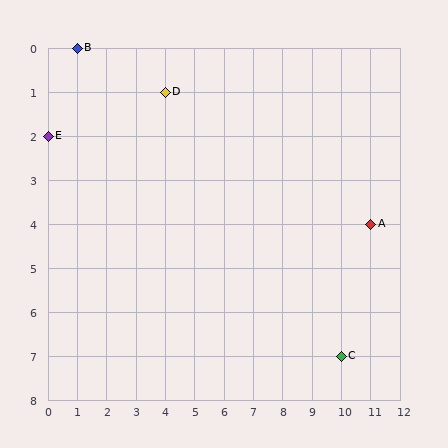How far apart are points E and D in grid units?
Points E and D are 4 columns and 1 row apart (about 4.1 grid units diagonally).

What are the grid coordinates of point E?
Point E is at grid coordinates (0, 2).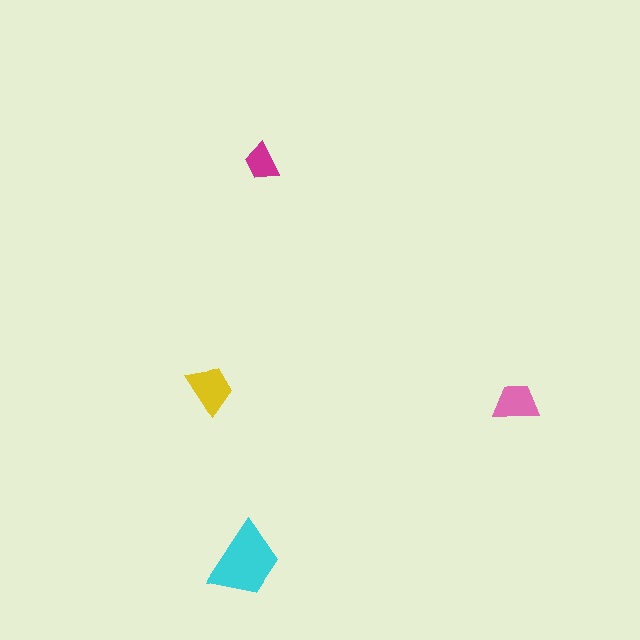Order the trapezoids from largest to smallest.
the cyan one, the yellow one, the pink one, the magenta one.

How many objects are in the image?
There are 4 objects in the image.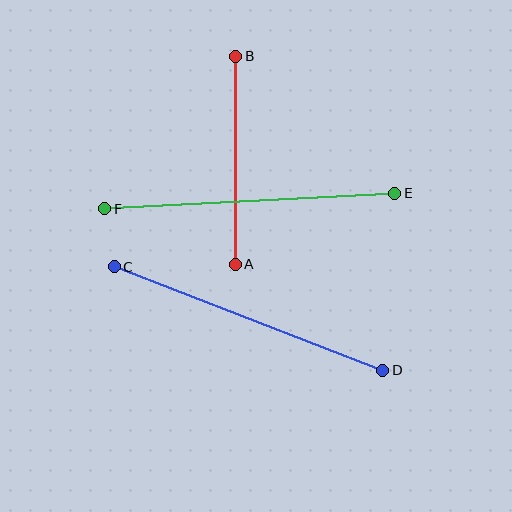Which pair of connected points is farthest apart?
Points E and F are farthest apart.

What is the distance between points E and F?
The distance is approximately 290 pixels.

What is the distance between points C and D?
The distance is approximately 288 pixels.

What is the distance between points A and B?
The distance is approximately 208 pixels.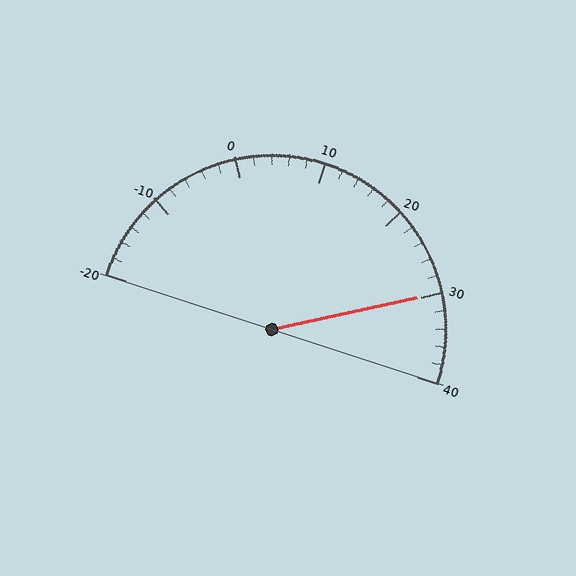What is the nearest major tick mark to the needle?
The nearest major tick mark is 30.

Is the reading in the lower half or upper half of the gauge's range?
The reading is in the upper half of the range (-20 to 40).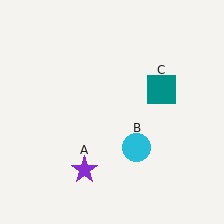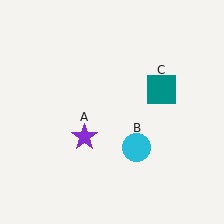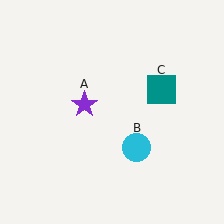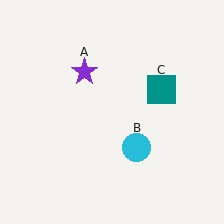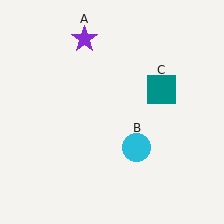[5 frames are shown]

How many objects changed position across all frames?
1 object changed position: purple star (object A).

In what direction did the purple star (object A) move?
The purple star (object A) moved up.